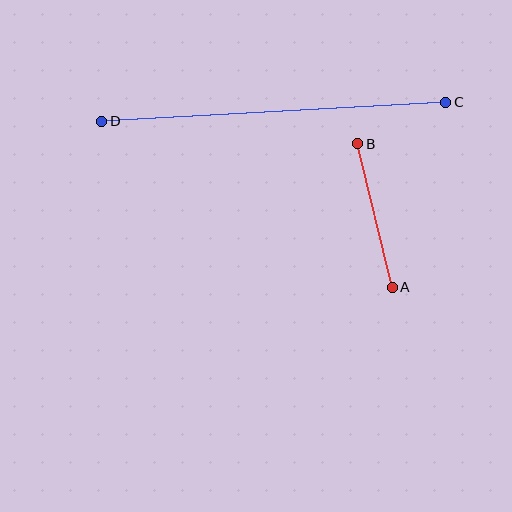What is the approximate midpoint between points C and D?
The midpoint is at approximately (274, 112) pixels.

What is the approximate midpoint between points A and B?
The midpoint is at approximately (375, 215) pixels.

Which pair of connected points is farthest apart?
Points C and D are farthest apart.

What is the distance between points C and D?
The distance is approximately 345 pixels.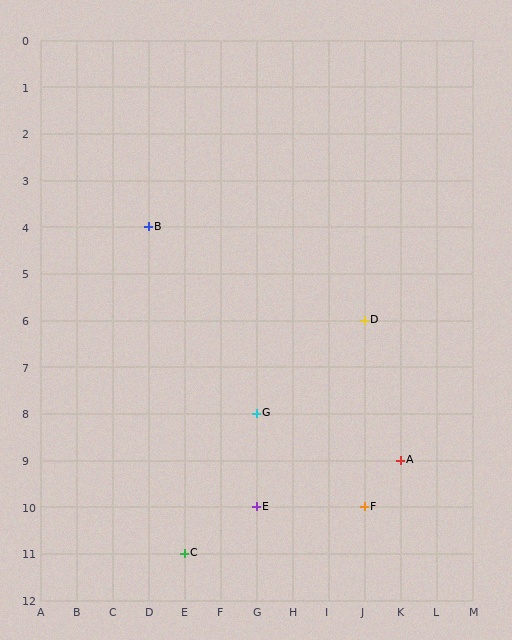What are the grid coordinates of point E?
Point E is at grid coordinates (G, 10).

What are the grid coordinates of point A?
Point A is at grid coordinates (K, 9).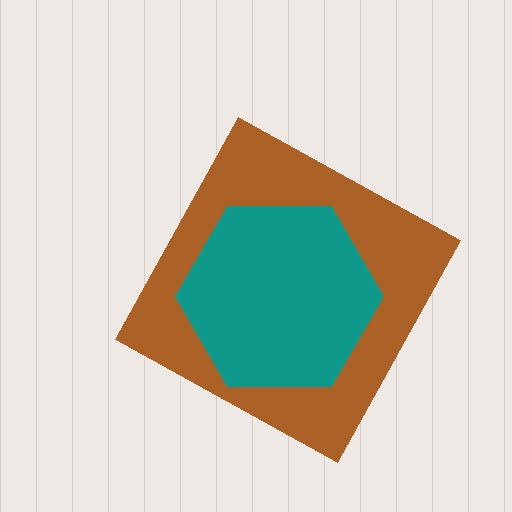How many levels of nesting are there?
2.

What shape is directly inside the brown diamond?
The teal hexagon.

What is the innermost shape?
The teal hexagon.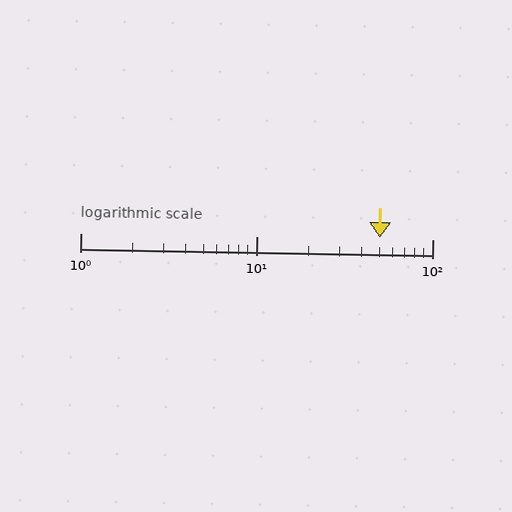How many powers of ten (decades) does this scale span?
The scale spans 2 decades, from 1 to 100.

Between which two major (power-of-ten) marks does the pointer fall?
The pointer is between 10 and 100.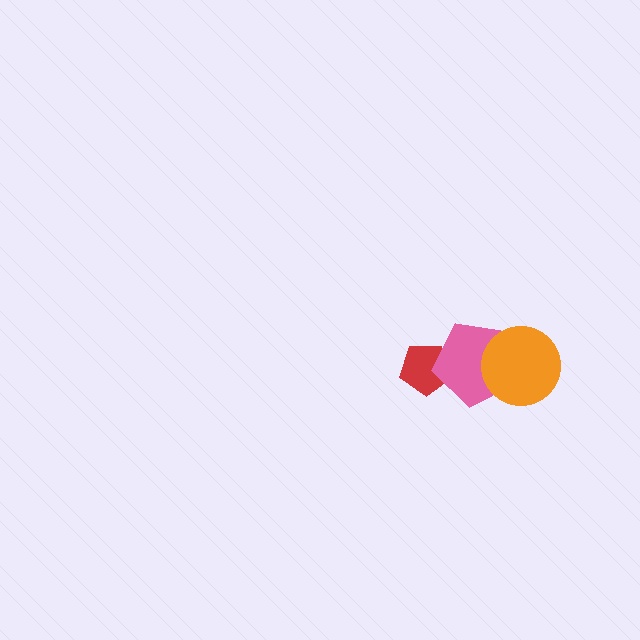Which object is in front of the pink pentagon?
The orange circle is in front of the pink pentagon.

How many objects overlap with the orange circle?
1 object overlaps with the orange circle.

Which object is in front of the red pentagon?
The pink pentagon is in front of the red pentagon.